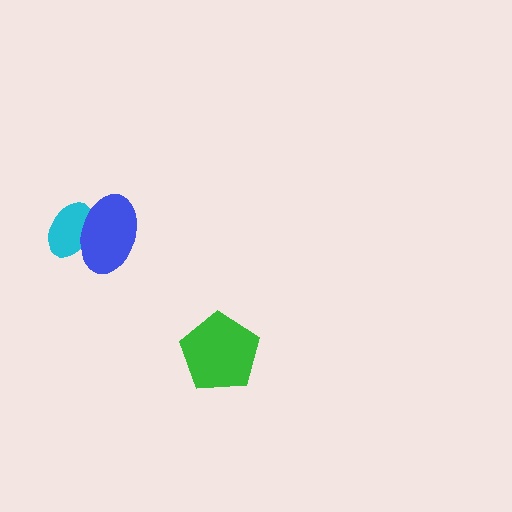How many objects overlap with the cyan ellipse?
1 object overlaps with the cyan ellipse.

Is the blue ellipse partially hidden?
No, no other shape covers it.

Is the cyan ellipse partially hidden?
Yes, it is partially covered by another shape.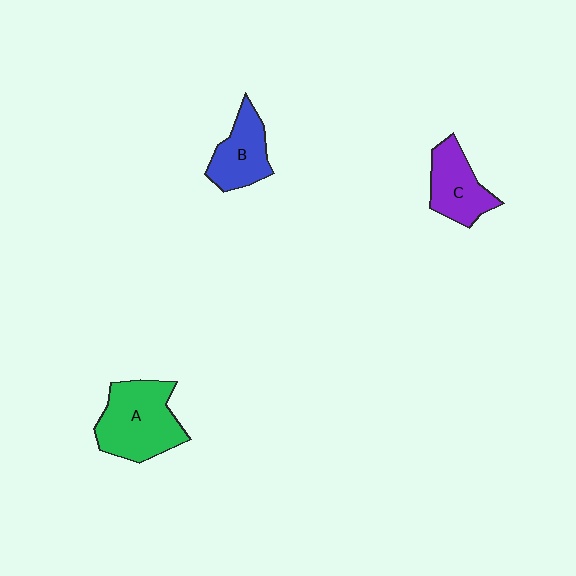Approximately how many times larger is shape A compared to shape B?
Approximately 1.6 times.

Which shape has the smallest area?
Shape B (blue).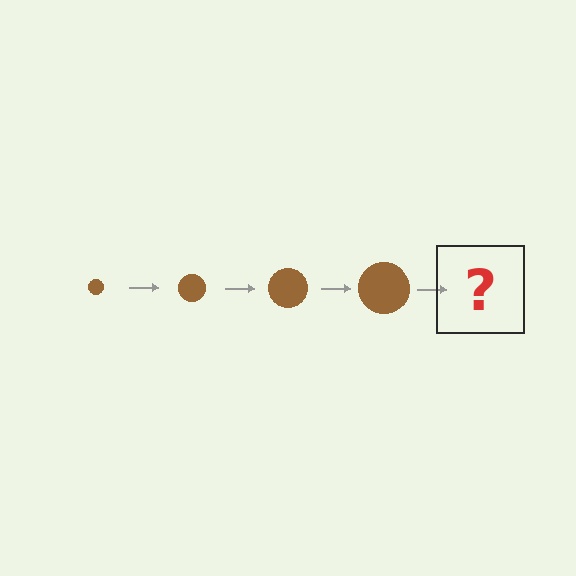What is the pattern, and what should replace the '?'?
The pattern is that the circle gets progressively larger each step. The '?' should be a brown circle, larger than the previous one.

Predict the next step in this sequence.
The next step is a brown circle, larger than the previous one.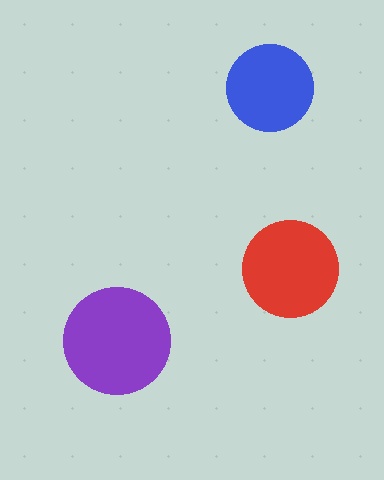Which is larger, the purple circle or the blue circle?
The purple one.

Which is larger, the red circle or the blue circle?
The red one.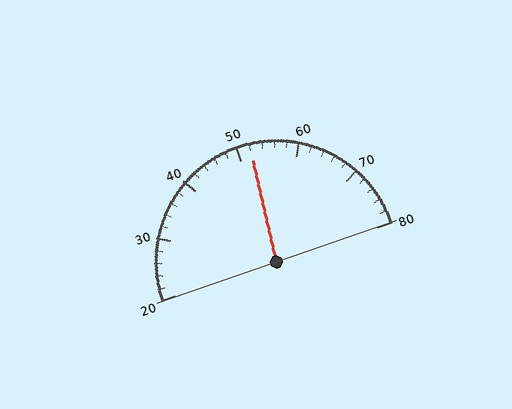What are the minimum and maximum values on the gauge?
The gauge ranges from 20 to 80.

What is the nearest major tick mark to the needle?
The nearest major tick mark is 50.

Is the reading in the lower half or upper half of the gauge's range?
The reading is in the upper half of the range (20 to 80).